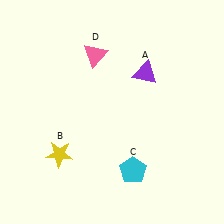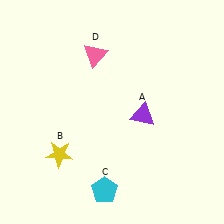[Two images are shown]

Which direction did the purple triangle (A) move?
The purple triangle (A) moved down.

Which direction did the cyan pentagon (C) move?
The cyan pentagon (C) moved left.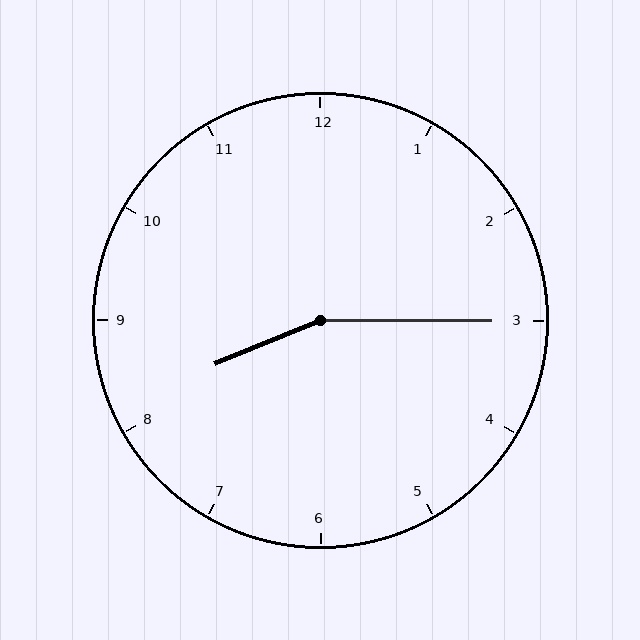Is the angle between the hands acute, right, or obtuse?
It is obtuse.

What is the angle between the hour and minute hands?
Approximately 158 degrees.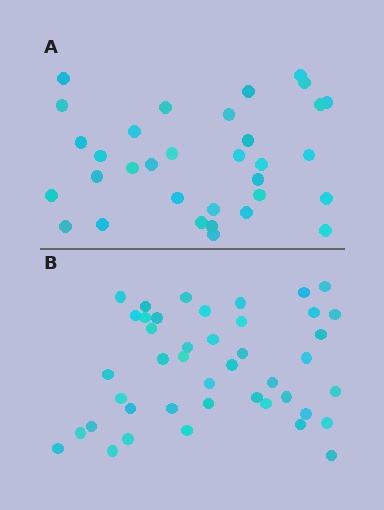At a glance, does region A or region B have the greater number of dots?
Region B (the bottom region) has more dots.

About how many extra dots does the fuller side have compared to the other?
Region B has roughly 10 or so more dots than region A.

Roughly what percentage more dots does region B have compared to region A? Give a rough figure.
About 30% more.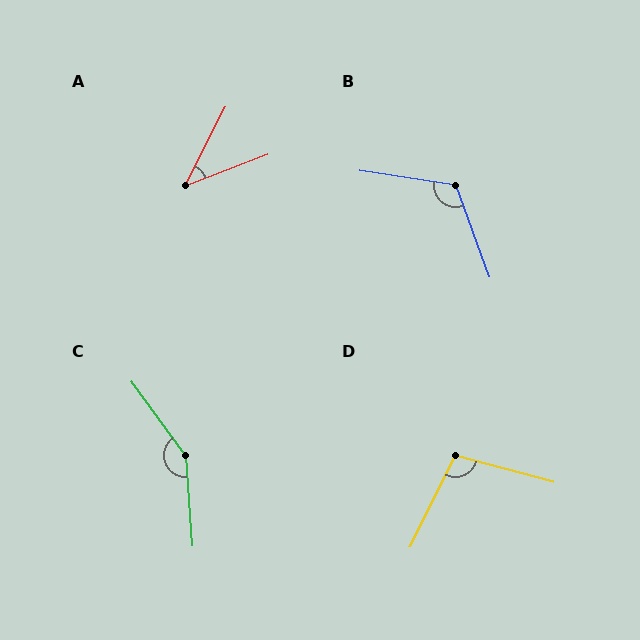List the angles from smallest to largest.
A (42°), D (101°), B (119°), C (148°).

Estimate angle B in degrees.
Approximately 119 degrees.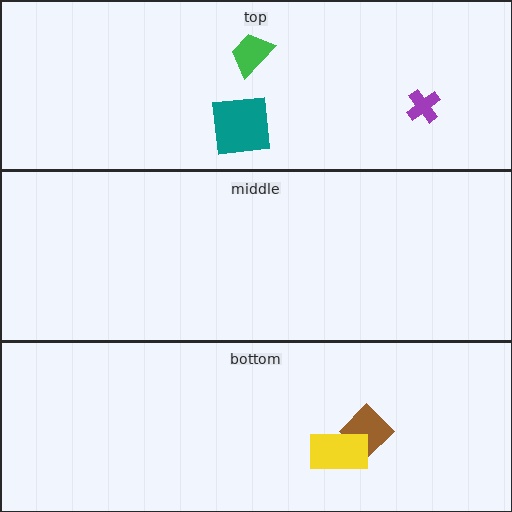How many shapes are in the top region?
3.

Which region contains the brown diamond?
The bottom region.